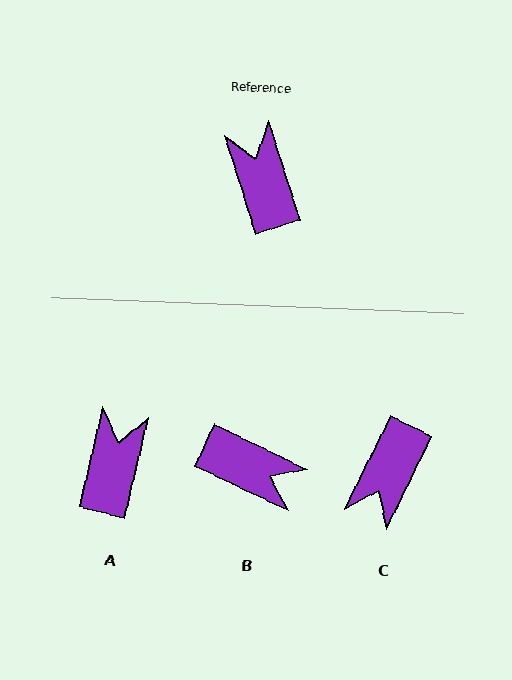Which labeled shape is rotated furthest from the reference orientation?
C, about 136 degrees away.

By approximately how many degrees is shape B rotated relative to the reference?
Approximately 134 degrees clockwise.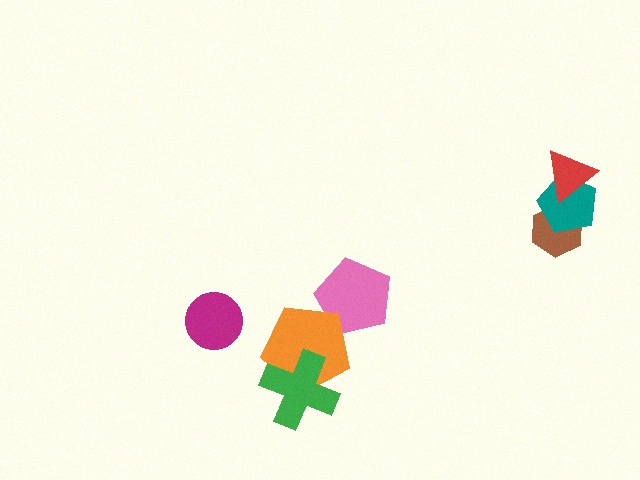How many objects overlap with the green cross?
1 object overlaps with the green cross.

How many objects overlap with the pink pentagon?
1 object overlaps with the pink pentagon.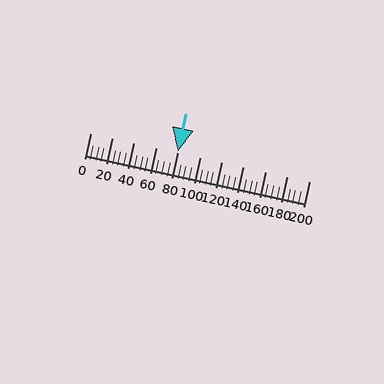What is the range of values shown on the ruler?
The ruler shows values from 0 to 200.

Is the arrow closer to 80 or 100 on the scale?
The arrow is closer to 80.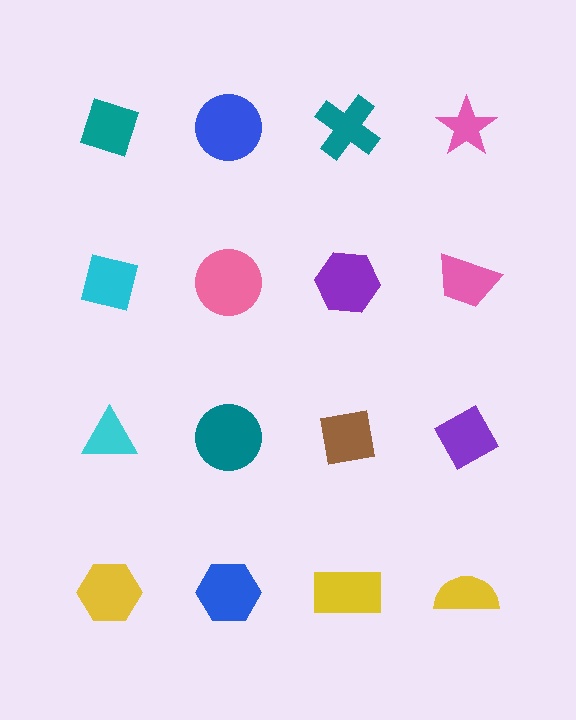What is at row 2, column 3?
A purple hexagon.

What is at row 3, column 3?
A brown square.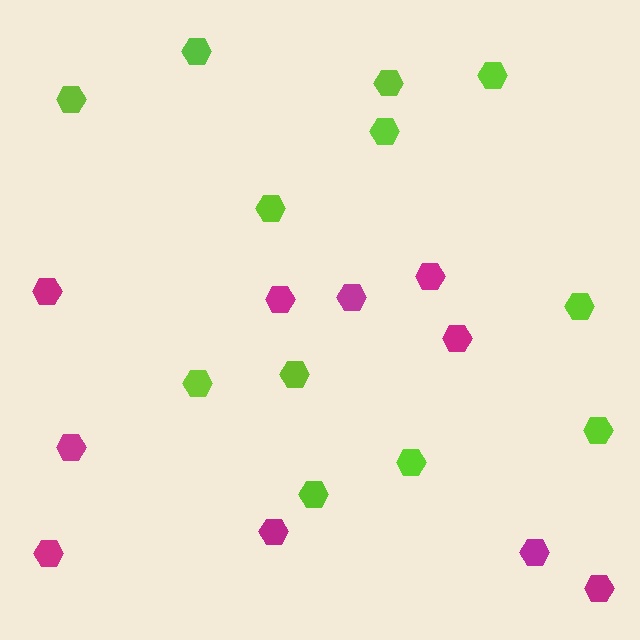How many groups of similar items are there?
There are 2 groups: one group of magenta hexagons (10) and one group of lime hexagons (12).